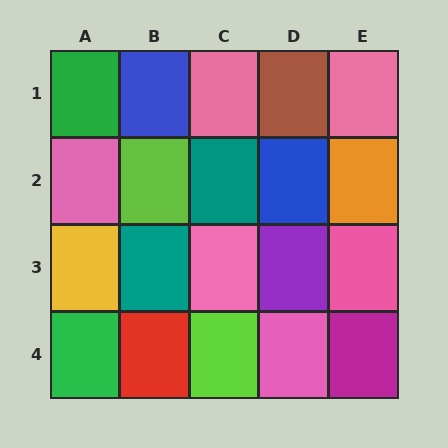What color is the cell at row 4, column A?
Green.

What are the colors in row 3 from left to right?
Yellow, teal, pink, purple, pink.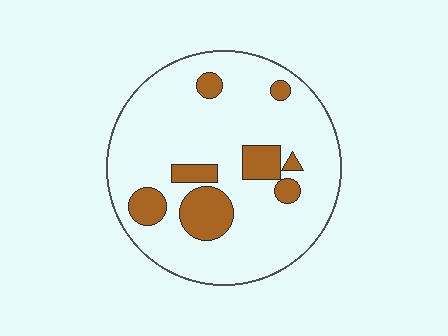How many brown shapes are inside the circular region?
8.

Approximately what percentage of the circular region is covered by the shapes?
Approximately 15%.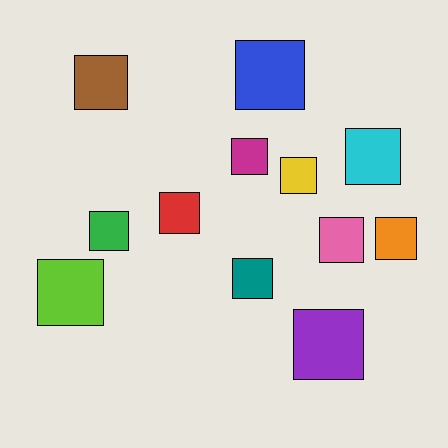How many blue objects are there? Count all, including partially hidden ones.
There is 1 blue object.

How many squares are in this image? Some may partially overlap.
There are 12 squares.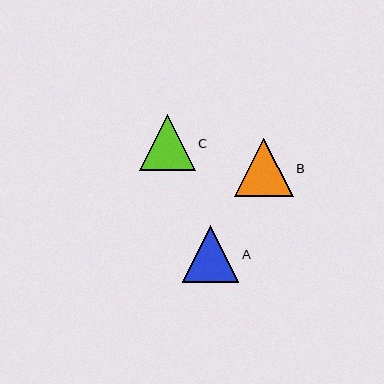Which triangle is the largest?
Triangle B is the largest with a size of approximately 59 pixels.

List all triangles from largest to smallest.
From largest to smallest: B, A, C.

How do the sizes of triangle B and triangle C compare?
Triangle B and triangle C are approximately the same size.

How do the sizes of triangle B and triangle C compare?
Triangle B and triangle C are approximately the same size.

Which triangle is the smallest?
Triangle C is the smallest with a size of approximately 56 pixels.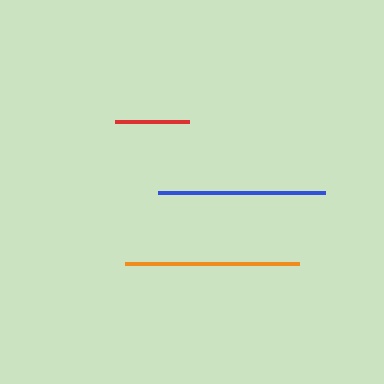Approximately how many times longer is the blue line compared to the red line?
The blue line is approximately 2.3 times the length of the red line.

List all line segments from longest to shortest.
From longest to shortest: orange, blue, red.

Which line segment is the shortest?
The red line is the shortest at approximately 74 pixels.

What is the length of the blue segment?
The blue segment is approximately 167 pixels long.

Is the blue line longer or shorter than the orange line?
The orange line is longer than the blue line.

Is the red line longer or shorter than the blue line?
The blue line is longer than the red line.